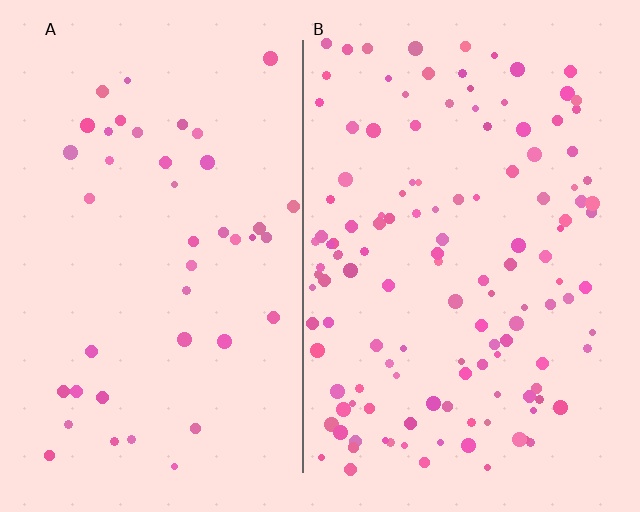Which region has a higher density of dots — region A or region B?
B (the right).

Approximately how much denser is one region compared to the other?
Approximately 3.1× — region B over region A.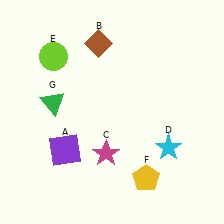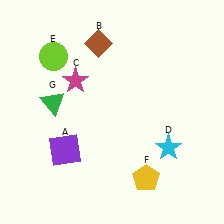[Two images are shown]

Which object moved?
The magenta star (C) moved up.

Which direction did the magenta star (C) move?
The magenta star (C) moved up.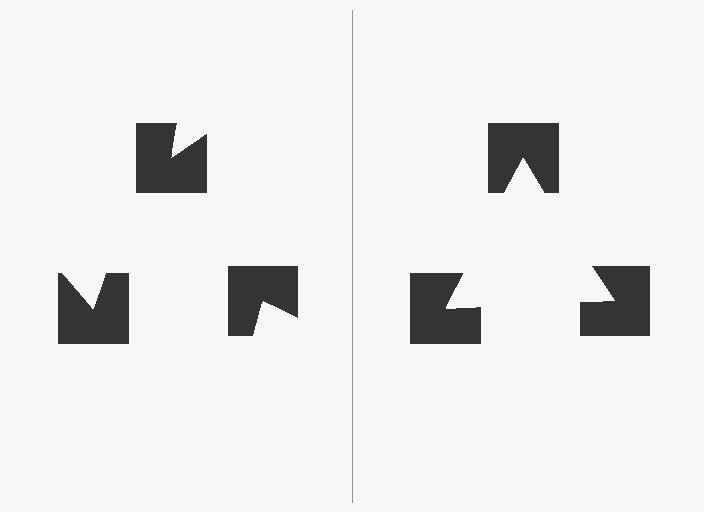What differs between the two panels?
The notched squares are positioned identically on both sides; only the wedge orientations differ. On the right they align to a triangle; on the left they are misaligned.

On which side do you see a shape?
An illusory triangle appears on the right side. On the left side the wedge cuts are rotated, so no coherent shape forms.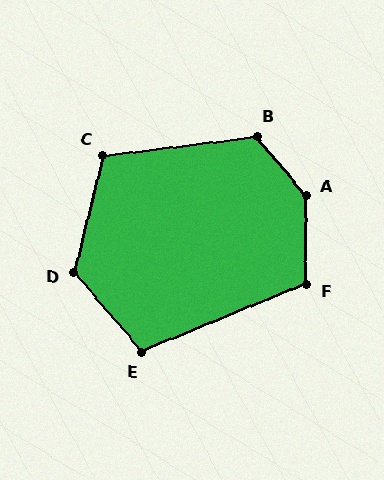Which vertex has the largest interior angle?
A, at approximately 140 degrees.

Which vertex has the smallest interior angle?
E, at approximately 108 degrees.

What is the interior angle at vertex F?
Approximately 112 degrees (obtuse).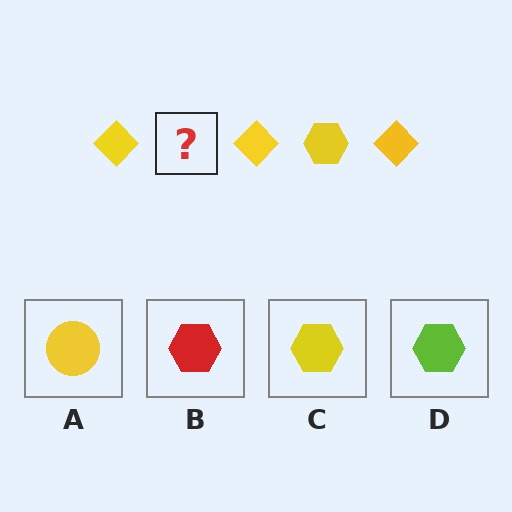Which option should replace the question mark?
Option C.